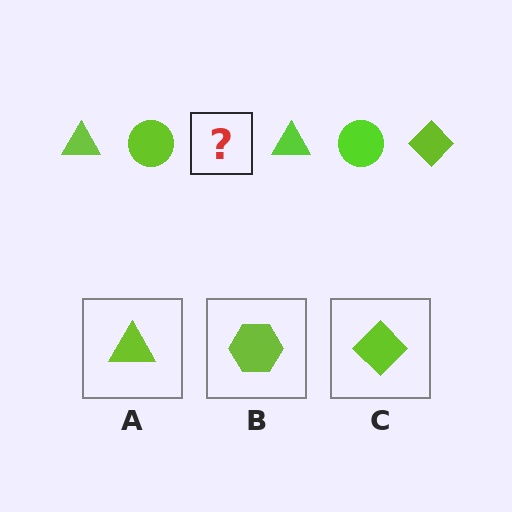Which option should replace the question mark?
Option C.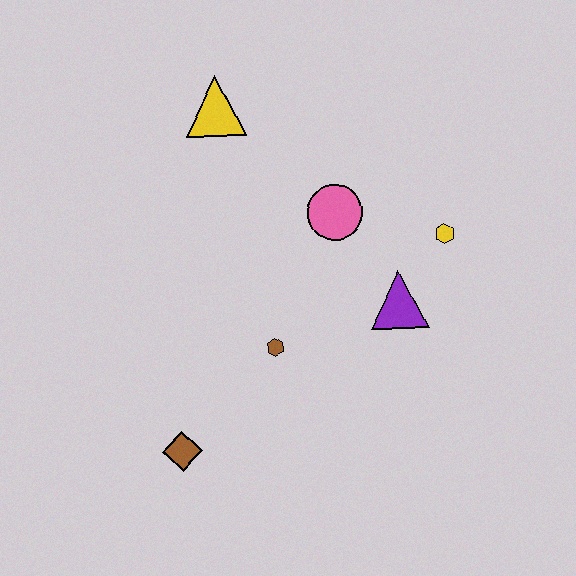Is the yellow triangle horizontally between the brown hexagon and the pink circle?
No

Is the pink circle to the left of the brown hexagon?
No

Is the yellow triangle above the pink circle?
Yes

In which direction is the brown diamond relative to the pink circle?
The brown diamond is below the pink circle.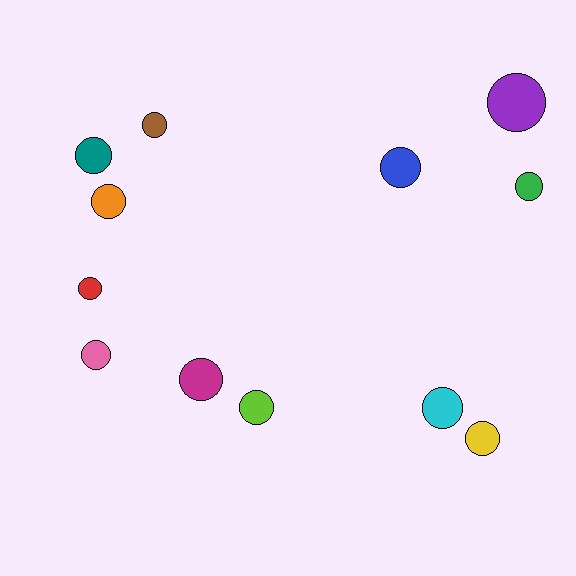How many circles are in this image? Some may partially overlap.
There are 12 circles.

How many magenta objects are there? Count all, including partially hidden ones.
There is 1 magenta object.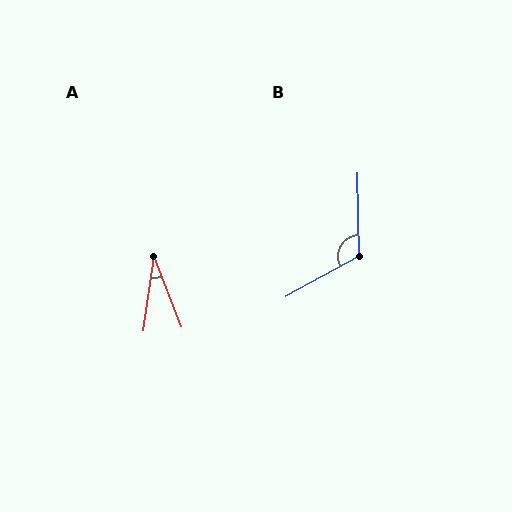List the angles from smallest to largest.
A (29°), B (118°).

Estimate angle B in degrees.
Approximately 118 degrees.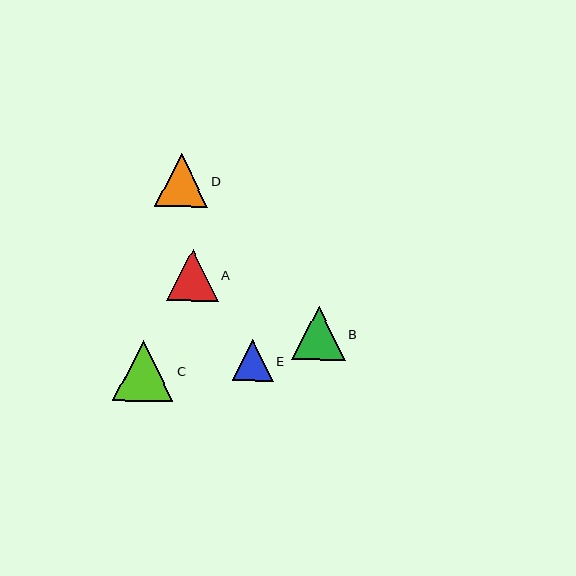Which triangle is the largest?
Triangle C is the largest with a size of approximately 60 pixels.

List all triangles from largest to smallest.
From largest to smallest: C, B, D, A, E.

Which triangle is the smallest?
Triangle E is the smallest with a size of approximately 41 pixels.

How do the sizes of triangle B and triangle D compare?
Triangle B and triangle D are approximately the same size.